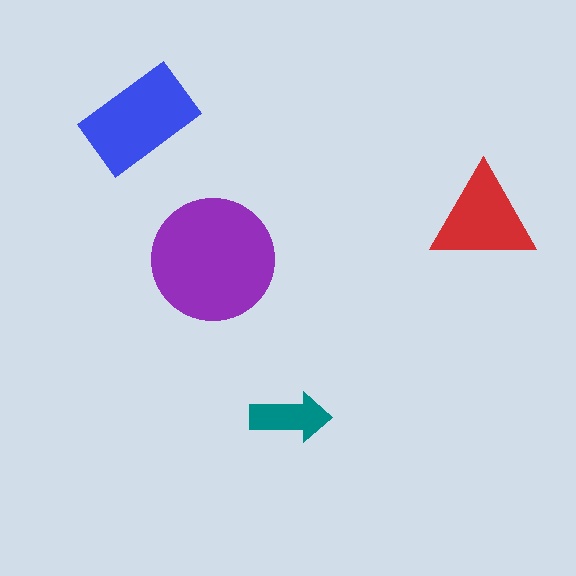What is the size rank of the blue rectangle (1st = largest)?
2nd.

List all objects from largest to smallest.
The purple circle, the blue rectangle, the red triangle, the teal arrow.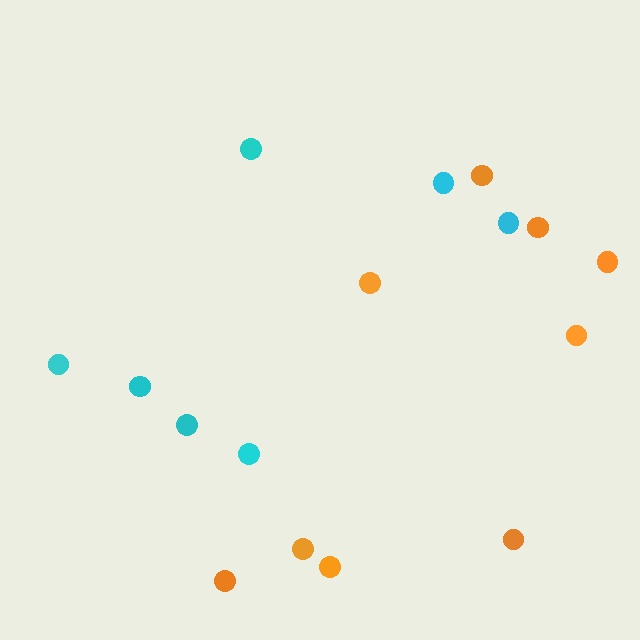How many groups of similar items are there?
There are 2 groups: one group of cyan circles (7) and one group of orange circles (9).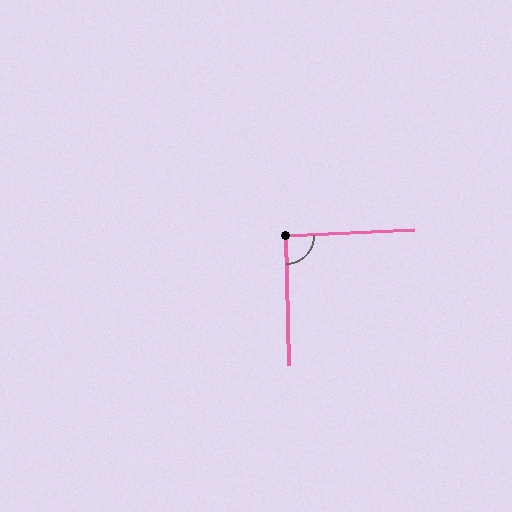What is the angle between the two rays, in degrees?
Approximately 92 degrees.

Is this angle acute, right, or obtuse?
It is approximately a right angle.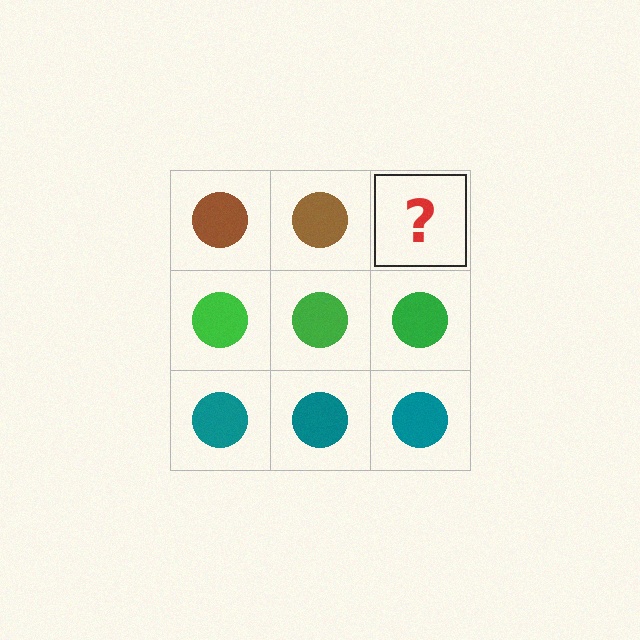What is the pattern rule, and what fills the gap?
The rule is that each row has a consistent color. The gap should be filled with a brown circle.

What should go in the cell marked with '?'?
The missing cell should contain a brown circle.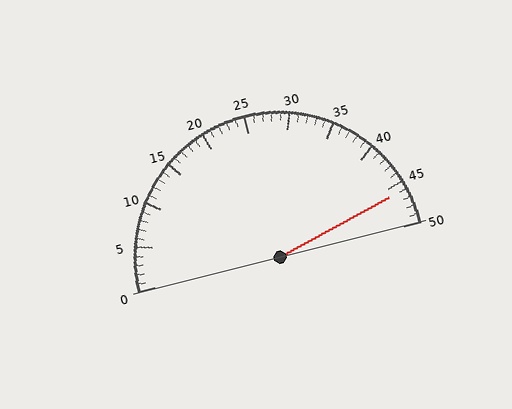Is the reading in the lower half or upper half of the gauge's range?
The reading is in the upper half of the range (0 to 50).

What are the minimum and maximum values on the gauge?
The gauge ranges from 0 to 50.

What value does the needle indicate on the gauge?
The needle indicates approximately 46.